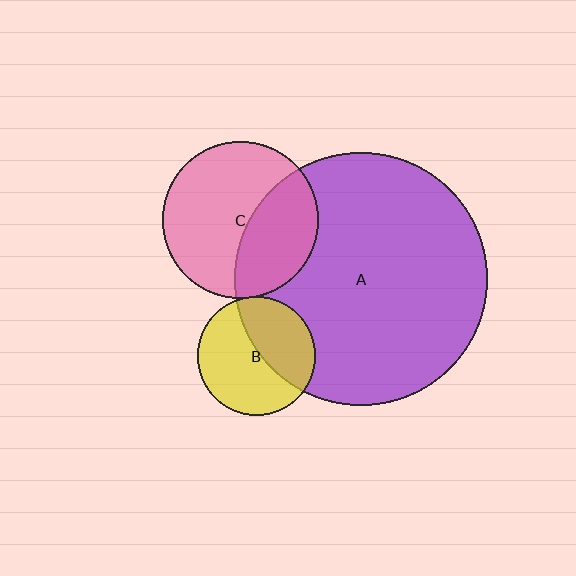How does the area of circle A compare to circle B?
Approximately 4.5 times.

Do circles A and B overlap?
Yes.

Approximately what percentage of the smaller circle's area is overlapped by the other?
Approximately 40%.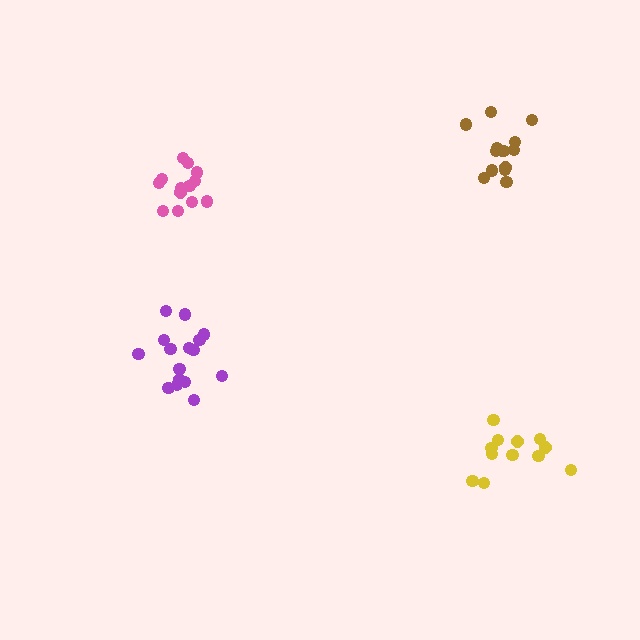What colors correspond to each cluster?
The clusters are colored: brown, pink, purple, yellow.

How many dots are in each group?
Group 1: 14 dots, Group 2: 13 dots, Group 3: 16 dots, Group 4: 12 dots (55 total).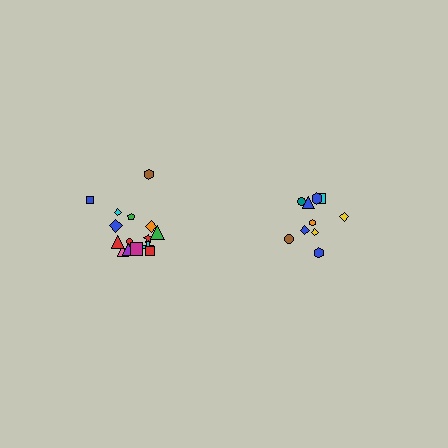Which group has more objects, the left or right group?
The left group.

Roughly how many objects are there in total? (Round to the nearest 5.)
Roughly 25 objects in total.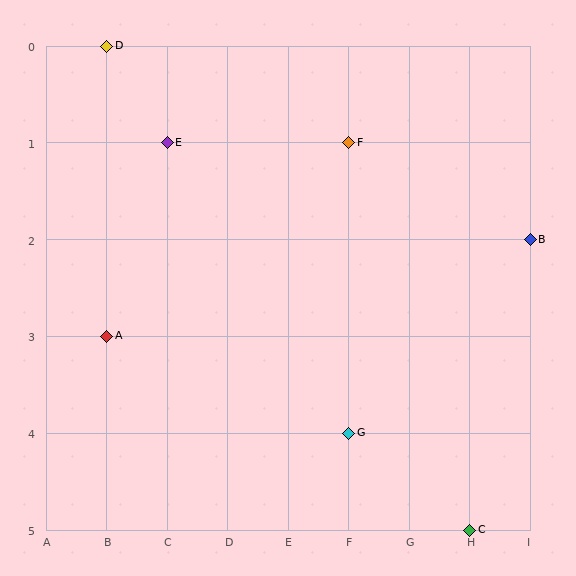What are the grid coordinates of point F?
Point F is at grid coordinates (F, 1).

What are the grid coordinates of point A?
Point A is at grid coordinates (B, 3).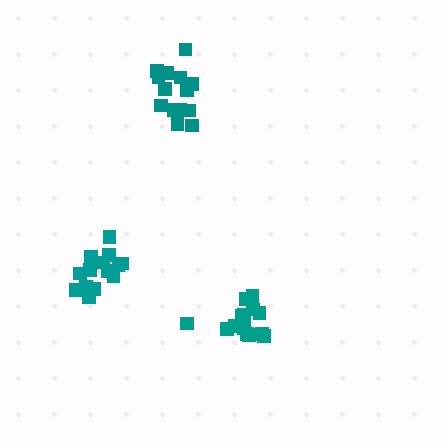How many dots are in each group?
Group 1: 14 dots, Group 2: 16 dots, Group 3: 14 dots (44 total).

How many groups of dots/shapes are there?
There are 3 groups.